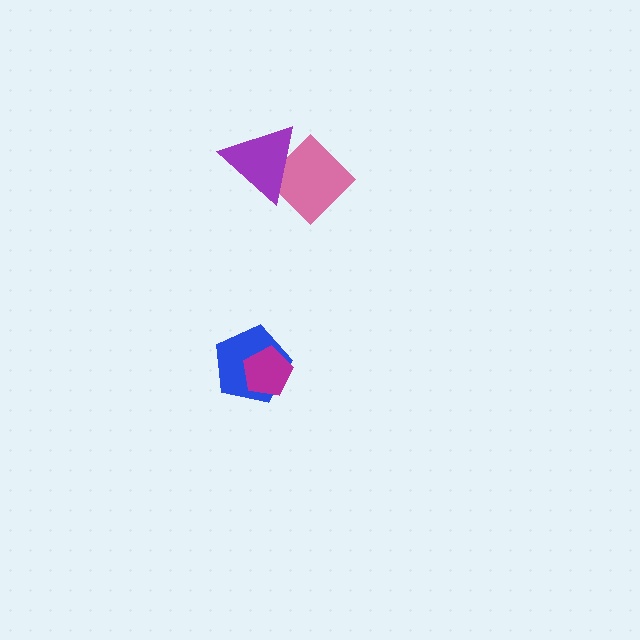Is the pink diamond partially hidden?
Yes, it is partially covered by another shape.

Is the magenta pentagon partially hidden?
No, no other shape covers it.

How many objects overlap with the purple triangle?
1 object overlaps with the purple triangle.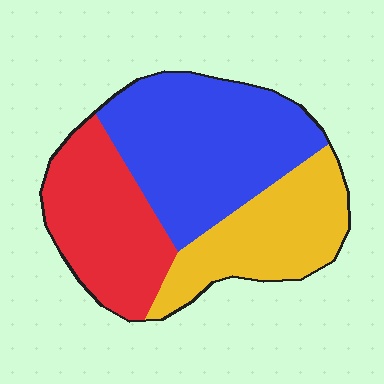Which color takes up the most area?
Blue, at roughly 45%.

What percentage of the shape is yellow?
Yellow covers 28% of the shape.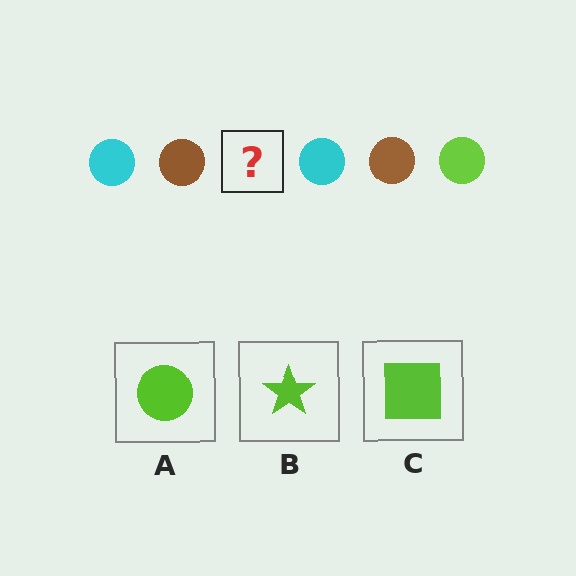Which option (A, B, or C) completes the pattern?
A.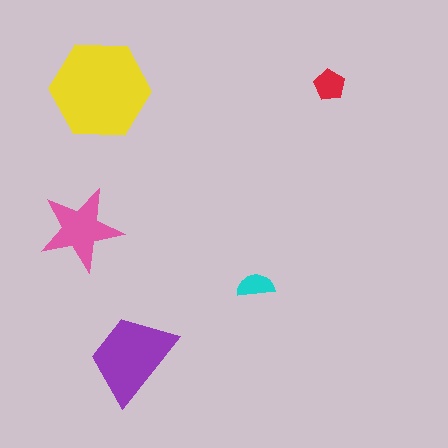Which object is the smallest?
The cyan semicircle.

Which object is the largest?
The yellow hexagon.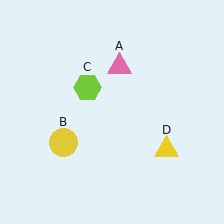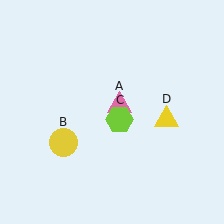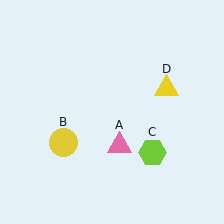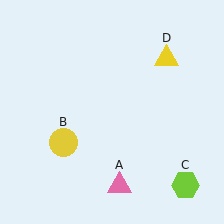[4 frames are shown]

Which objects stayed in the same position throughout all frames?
Yellow circle (object B) remained stationary.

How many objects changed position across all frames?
3 objects changed position: pink triangle (object A), lime hexagon (object C), yellow triangle (object D).